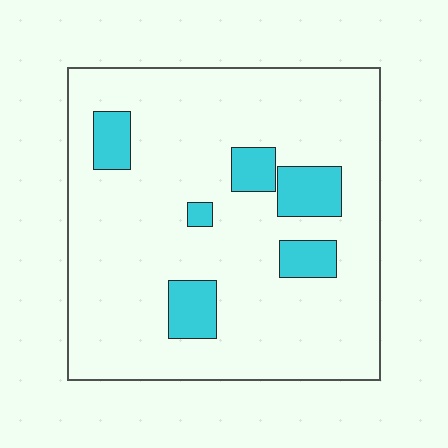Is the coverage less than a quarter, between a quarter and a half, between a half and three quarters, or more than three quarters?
Less than a quarter.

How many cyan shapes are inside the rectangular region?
6.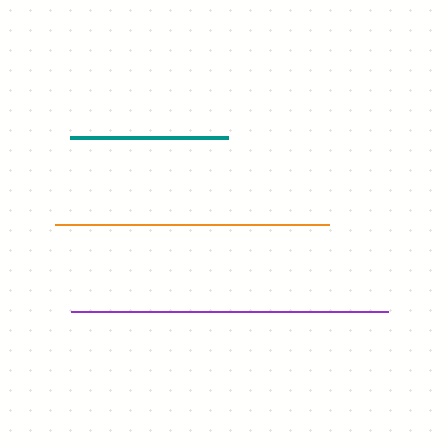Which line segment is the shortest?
The teal line is the shortest at approximately 158 pixels.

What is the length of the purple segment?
The purple segment is approximately 317 pixels long.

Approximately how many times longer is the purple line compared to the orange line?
The purple line is approximately 1.2 times the length of the orange line.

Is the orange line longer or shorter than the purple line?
The purple line is longer than the orange line.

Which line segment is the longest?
The purple line is the longest at approximately 317 pixels.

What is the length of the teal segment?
The teal segment is approximately 158 pixels long.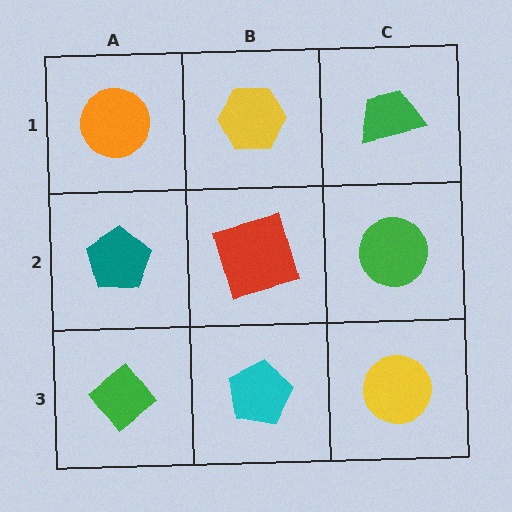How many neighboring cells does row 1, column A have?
2.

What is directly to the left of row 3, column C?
A cyan pentagon.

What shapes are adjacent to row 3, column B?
A red square (row 2, column B), a green diamond (row 3, column A), a yellow circle (row 3, column C).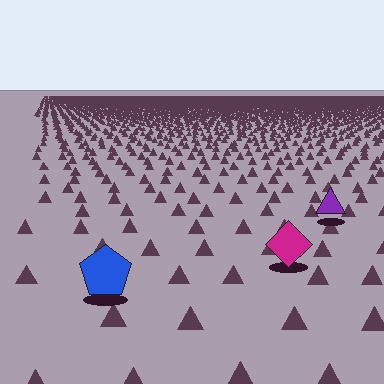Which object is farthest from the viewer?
The purple triangle is farthest from the viewer. It appears smaller and the ground texture around it is denser.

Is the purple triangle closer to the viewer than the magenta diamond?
No. The magenta diamond is closer — you can tell from the texture gradient: the ground texture is coarser near it.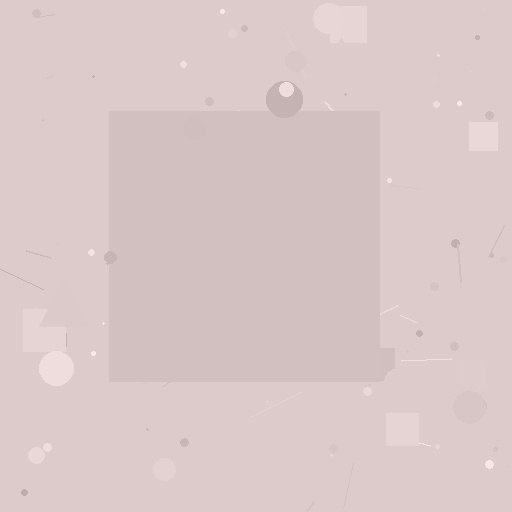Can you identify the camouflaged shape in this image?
The camouflaged shape is a square.